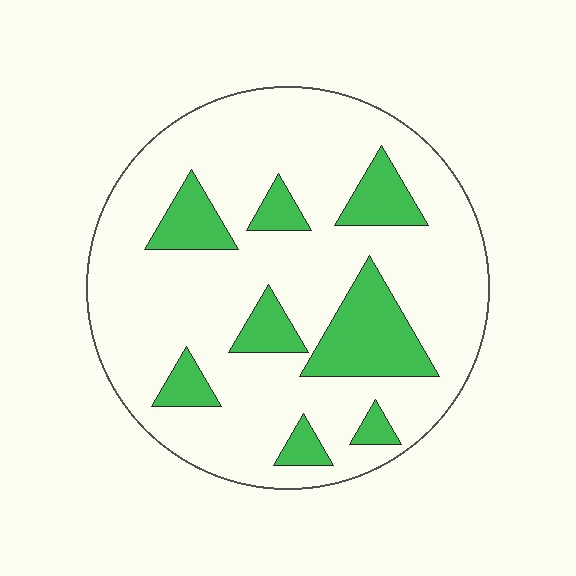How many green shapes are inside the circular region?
8.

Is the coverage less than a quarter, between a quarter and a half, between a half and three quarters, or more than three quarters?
Less than a quarter.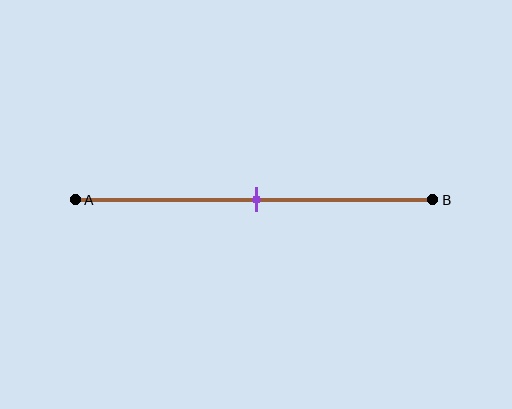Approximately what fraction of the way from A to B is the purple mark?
The purple mark is approximately 50% of the way from A to B.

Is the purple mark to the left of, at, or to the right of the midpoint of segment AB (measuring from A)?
The purple mark is approximately at the midpoint of segment AB.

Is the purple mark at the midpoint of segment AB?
Yes, the mark is approximately at the midpoint.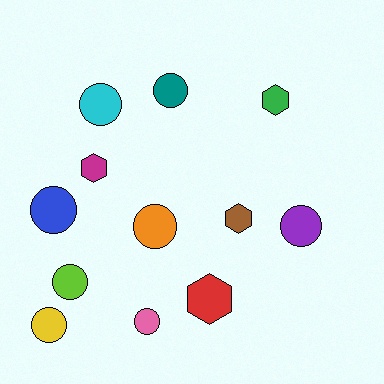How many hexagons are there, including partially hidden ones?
There are 4 hexagons.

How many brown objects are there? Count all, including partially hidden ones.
There is 1 brown object.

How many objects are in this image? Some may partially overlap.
There are 12 objects.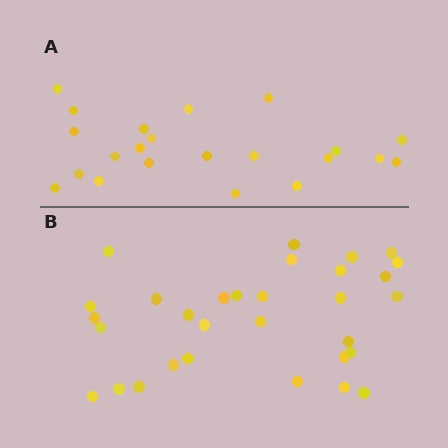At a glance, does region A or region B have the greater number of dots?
Region B (the bottom region) has more dots.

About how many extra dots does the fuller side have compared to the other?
Region B has roughly 8 or so more dots than region A.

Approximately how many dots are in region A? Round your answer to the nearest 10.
About 20 dots. (The exact count is 22, which rounds to 20.)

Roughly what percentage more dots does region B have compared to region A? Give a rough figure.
About 40% more.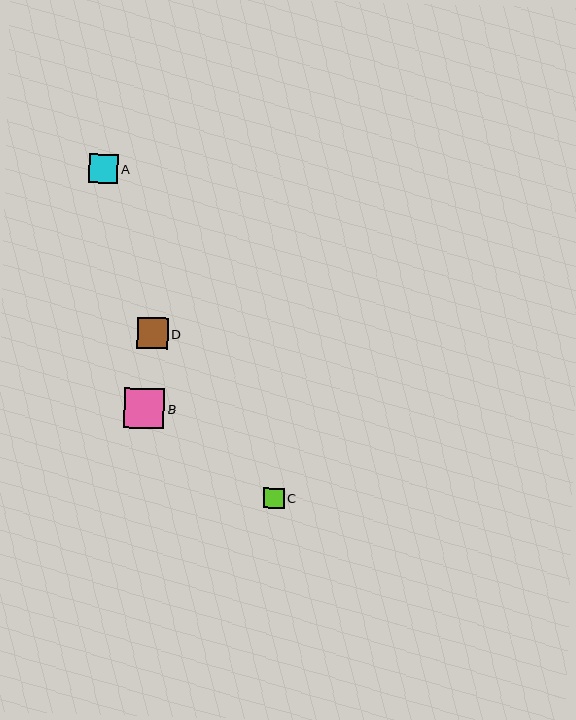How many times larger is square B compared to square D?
Square B is approximately 1.3 times the size of square D.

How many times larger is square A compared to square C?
Square A is approximately 1.4 times the size of square C.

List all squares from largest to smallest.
From largest to smallest: B, D, A, C.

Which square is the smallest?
Square C is the smallest with a size of approximately 21 pixels.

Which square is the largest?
Square B is the largest with a size of approximately 40 pixels.